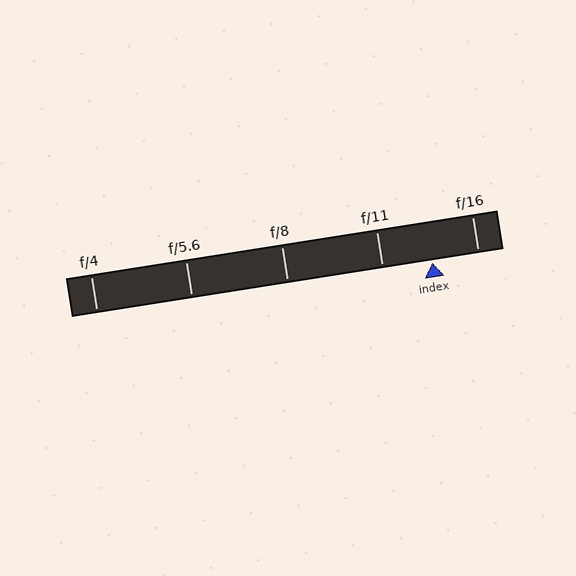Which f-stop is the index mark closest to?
The index mark is closest to f/16.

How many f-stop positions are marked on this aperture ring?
There are 5 f-stop positions marked.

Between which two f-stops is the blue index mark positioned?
The index mark is between f/11 and f/16.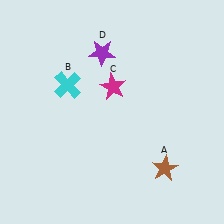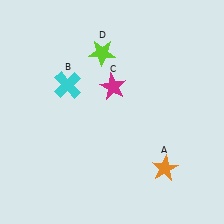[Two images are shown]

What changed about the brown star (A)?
In Image 1, A is brown. In Image 2, it changed to orange.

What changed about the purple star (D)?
In Image 1, D is purple. In Image 2, it changed to lime.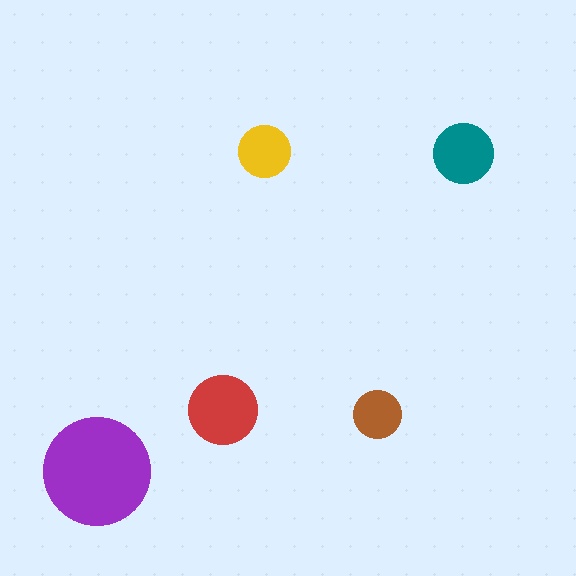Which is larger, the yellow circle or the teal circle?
The teal one.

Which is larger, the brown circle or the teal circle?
The teal one.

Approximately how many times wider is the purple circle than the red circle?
About 1.5 times wider.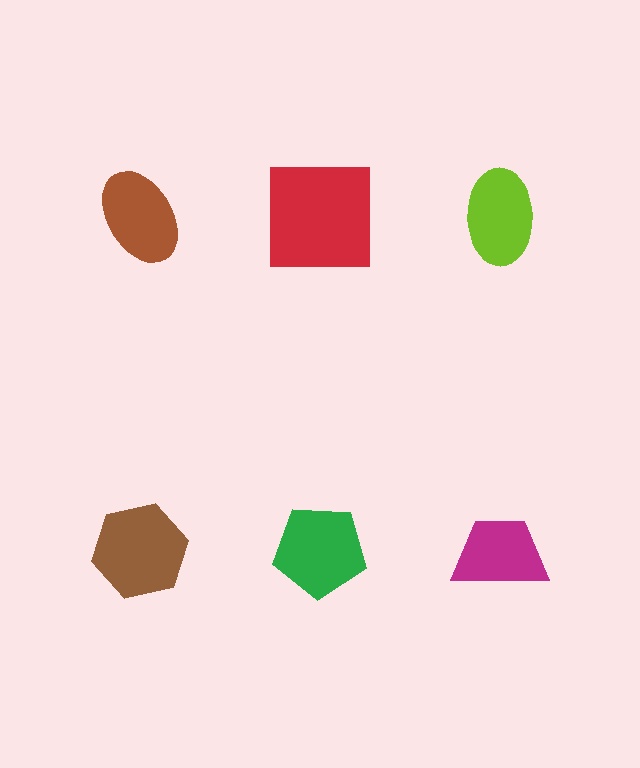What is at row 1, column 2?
A red square.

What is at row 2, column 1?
A brown hexagon.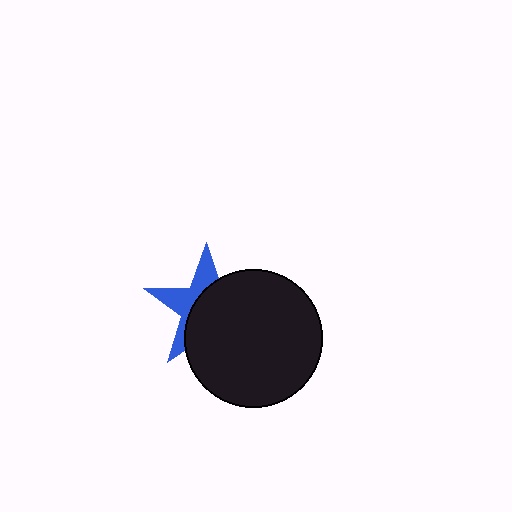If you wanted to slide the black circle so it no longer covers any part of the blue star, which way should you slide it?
Slide it toward the lower-right — that is the most direct way to separate the two shapes.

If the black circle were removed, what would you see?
You would see the complete blue star.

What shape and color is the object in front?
The object in front is a black circle.